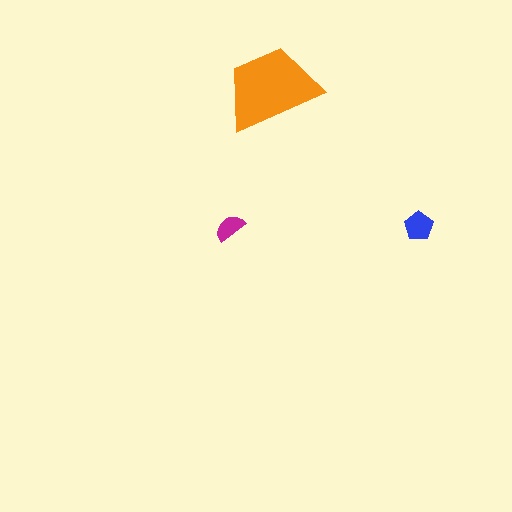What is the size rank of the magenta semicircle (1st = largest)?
3rd.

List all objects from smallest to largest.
The magenta semicircle, the blue pentagon, the orange trapezoid.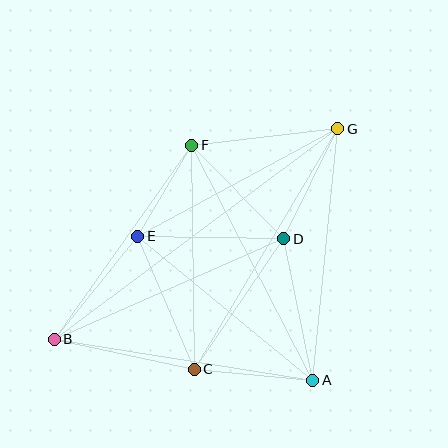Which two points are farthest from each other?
Points B and G are farthest from each other.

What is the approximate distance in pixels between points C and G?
The distance between C and G is approximately 280 pixels.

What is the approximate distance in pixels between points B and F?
The distance between B and F is approximately 238 pixels.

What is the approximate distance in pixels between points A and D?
The distance between A and D is approximately 145 pixels.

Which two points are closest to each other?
Points E and F are closest to each other.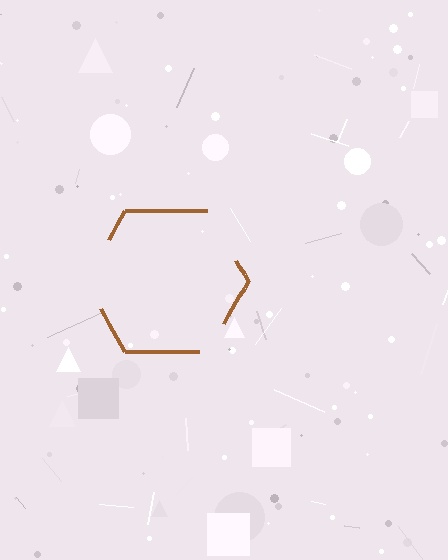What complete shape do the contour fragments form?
The contour fragments form a hexagon.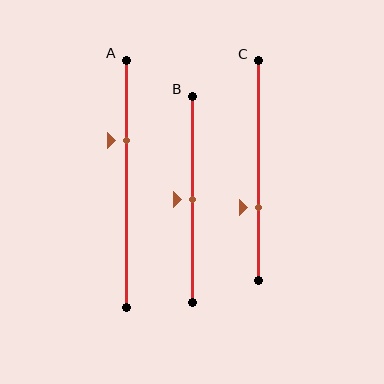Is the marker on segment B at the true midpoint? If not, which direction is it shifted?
Yes, the marker on segment B is at the true midpoint.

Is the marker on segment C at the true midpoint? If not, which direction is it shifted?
No, the marker on segment C is shifted downward by about 17% of the segment length.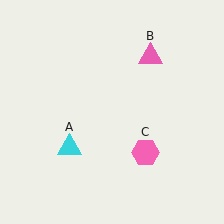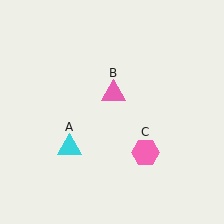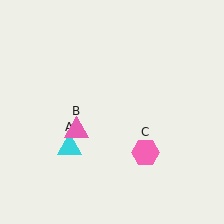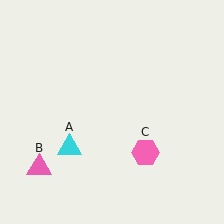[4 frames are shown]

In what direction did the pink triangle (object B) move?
The pink triangle (object B) moved down and to the left.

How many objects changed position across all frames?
1 object changed position: pink triangle (object B).